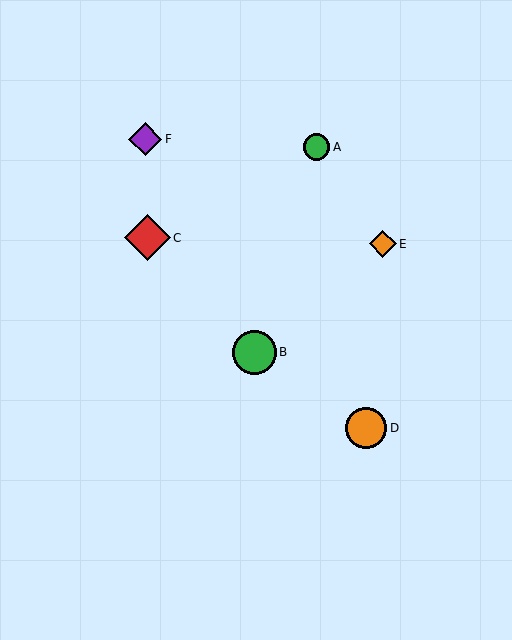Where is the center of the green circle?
The center of the green circle is at (317, 147).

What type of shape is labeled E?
Shape E is an orange diamond.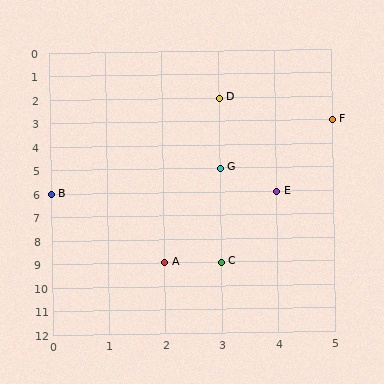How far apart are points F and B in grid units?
Points F and B are 5 columns and 3 rows apart (about 5.8 grid units diagonally).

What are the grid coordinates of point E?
Point E is at grid coordinates (4, 6).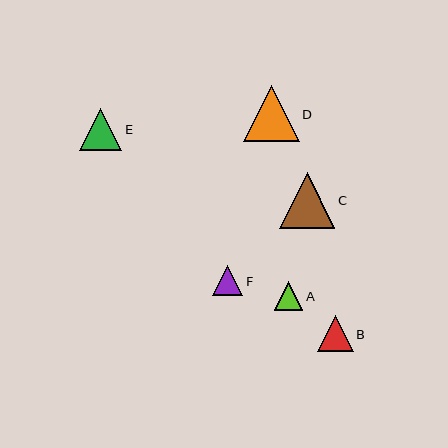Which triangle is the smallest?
Triangle A is the smallest with a size of approximately 28 pixels.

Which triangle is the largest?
Triangle D is the largest with a size of approximately 56 pixels.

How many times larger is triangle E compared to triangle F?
Triangle E is approximately 1.4 times the size of triangle F.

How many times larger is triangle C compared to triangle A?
Triangle C is approximately 1.9 times the size of triangle A.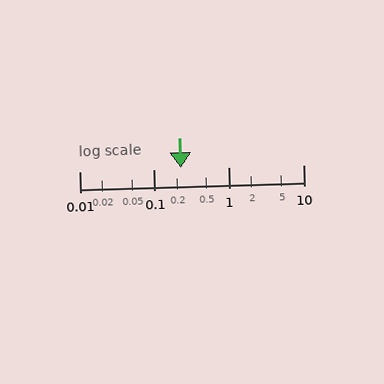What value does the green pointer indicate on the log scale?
The pointer indicates approximately 0.23.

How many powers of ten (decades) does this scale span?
The scale spans 3 decades, from 0.01 to 10.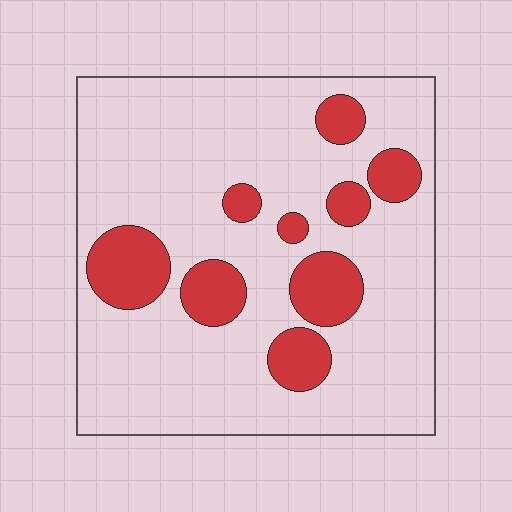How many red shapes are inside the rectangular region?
9.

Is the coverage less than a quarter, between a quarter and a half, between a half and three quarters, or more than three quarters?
Less than a quarter.